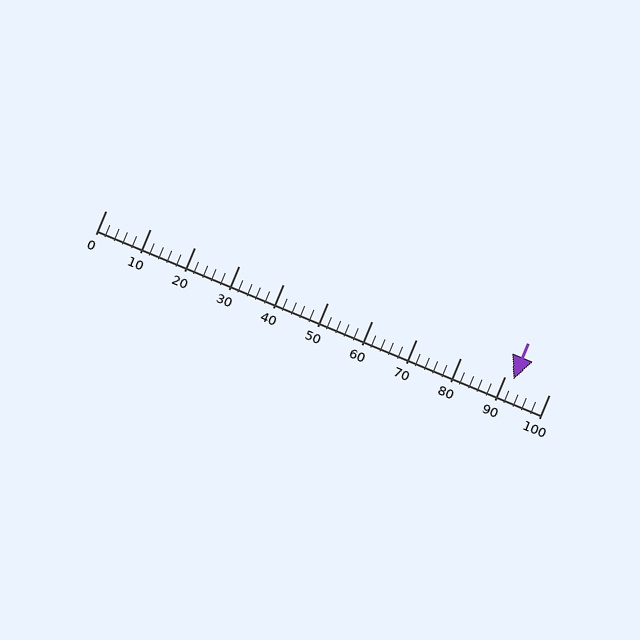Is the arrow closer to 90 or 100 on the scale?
The arrow is closer to 90.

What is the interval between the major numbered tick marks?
The major tick marks are spaced 10 units apart.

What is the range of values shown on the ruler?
The ruler shows values from 0 to 100.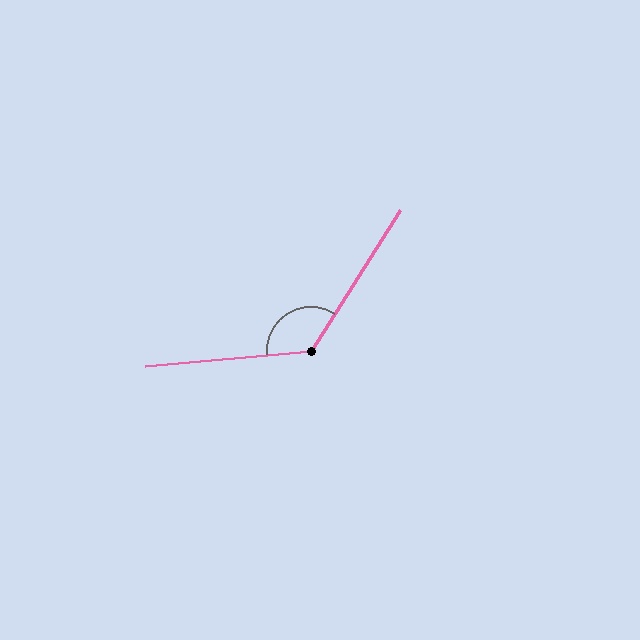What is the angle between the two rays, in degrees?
Approximately 128 degrees.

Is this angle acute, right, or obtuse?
It is obtuse.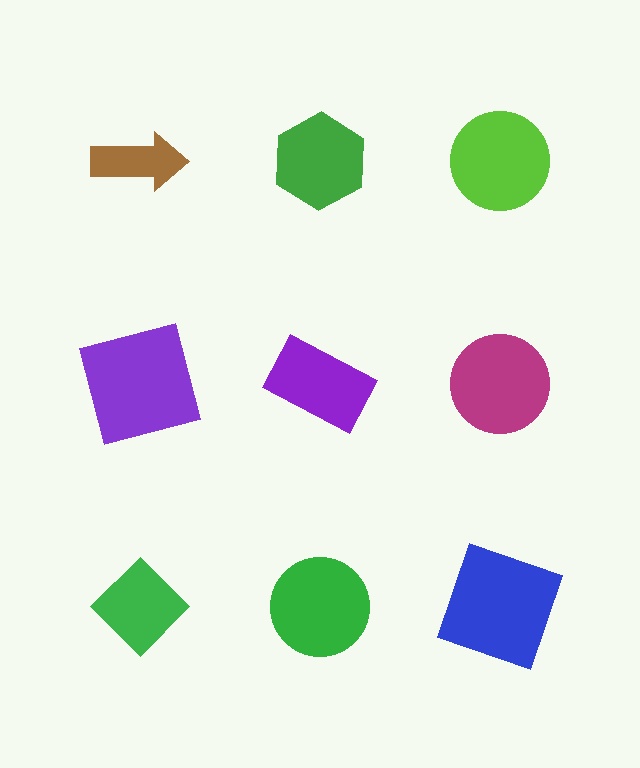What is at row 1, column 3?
A lime circle.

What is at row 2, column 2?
A purple rectangle.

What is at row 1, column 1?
A brown arrow.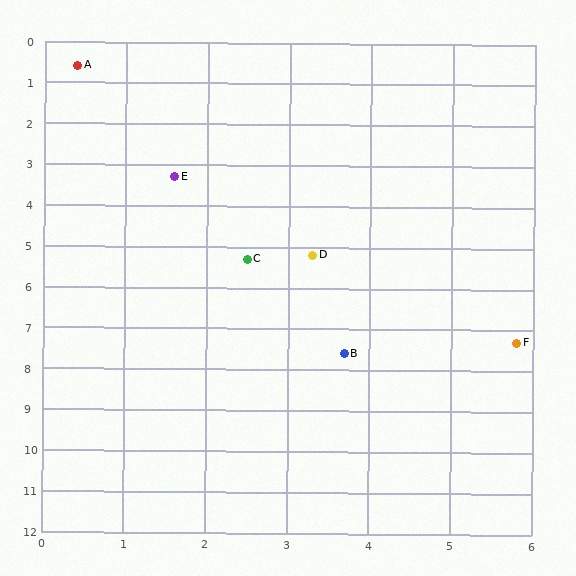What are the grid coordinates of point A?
Point A is at approximately (0.4, 0.6).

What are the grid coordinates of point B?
Point B is at approximately (3.7, 7.6).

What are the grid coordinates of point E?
Point E is at approximately (1.6, 3.3).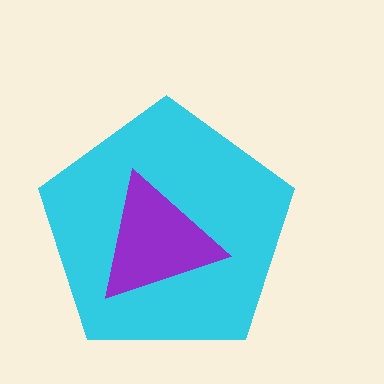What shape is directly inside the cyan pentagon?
The purple triangle.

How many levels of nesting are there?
2.